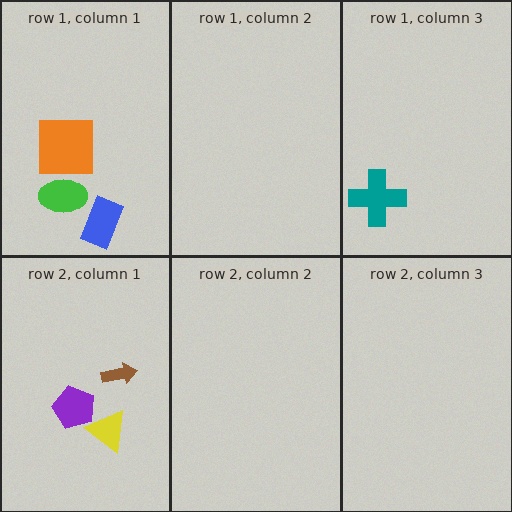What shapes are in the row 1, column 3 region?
The teal cross.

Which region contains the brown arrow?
The row 2, column 1 region.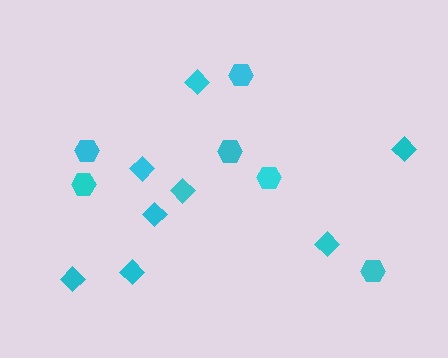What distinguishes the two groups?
There are 2 groups: one group of hexagons (6) and one group of diamonds (8).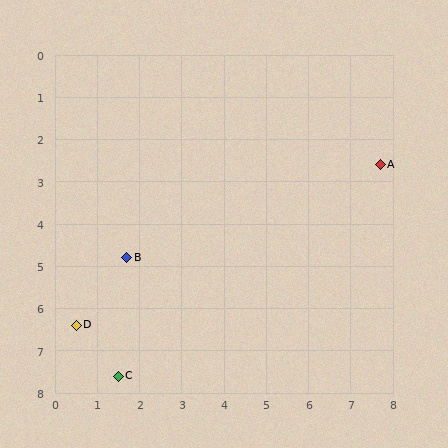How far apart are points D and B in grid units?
Points D and B are about 2.0 grid units apart.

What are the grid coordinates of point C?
Point C is at approximately (1.5, 7.6).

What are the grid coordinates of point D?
Point D is at approximately (0.5, 6.4).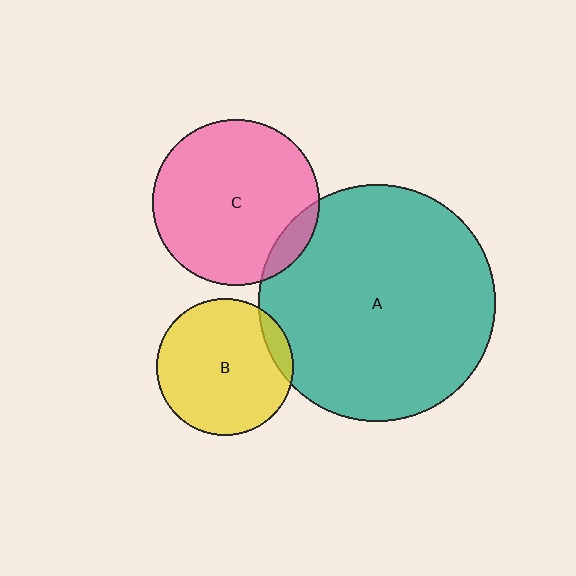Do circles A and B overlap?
Yes.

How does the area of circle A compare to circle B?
Approximately 3.0 times.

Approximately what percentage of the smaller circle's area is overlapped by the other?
Approximately 10%.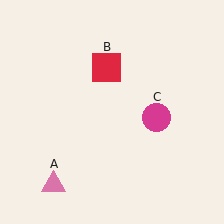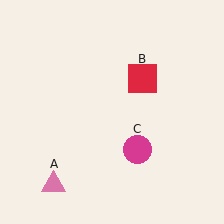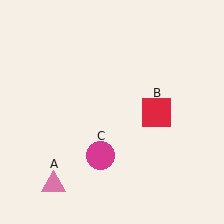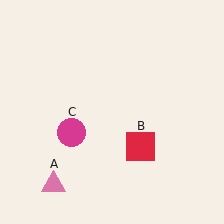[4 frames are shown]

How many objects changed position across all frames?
2 objects changed position: red square (object B), magenta circle (object C).